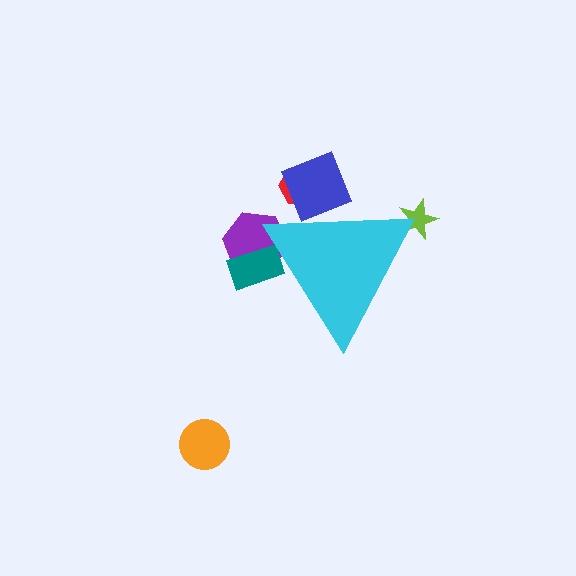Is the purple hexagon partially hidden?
Yes, the purple hexagon is partially hidden behind the cyan triangle.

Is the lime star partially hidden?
Yes, the lime star is partially hidden behind the cyan triangle.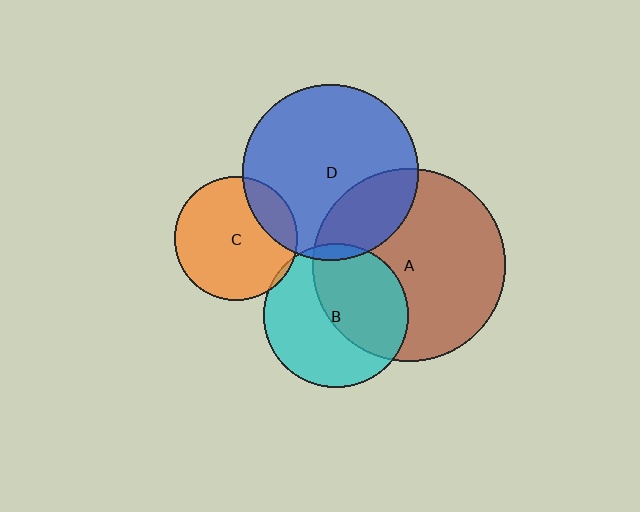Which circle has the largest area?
Circle A (brown).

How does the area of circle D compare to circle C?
Approximately 2.0 times.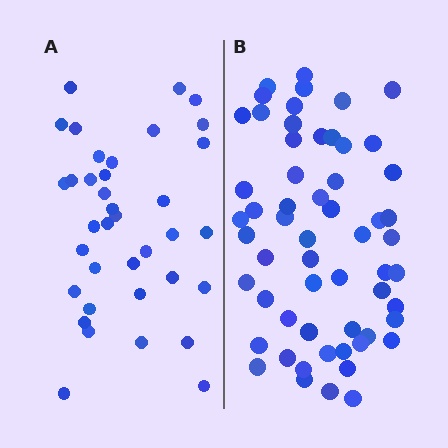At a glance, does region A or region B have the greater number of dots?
Region B (the right region) has more dots.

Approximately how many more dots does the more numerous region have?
Region B has approximately 20 more dots than region A.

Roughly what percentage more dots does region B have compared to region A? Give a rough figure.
About 55% more.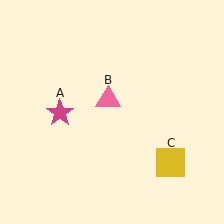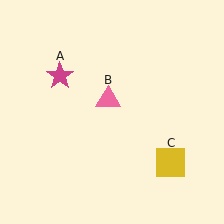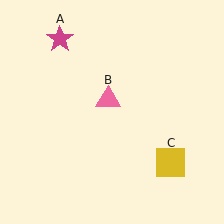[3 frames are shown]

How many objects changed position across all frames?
1 object changed position: magenta star (object A).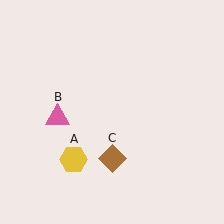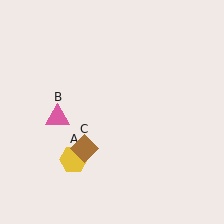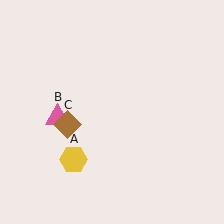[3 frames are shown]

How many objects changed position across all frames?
1 object changed position: brown diamond (object C).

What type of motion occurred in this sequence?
The brown diamond (object C) rotated clockwise around the center of the scene.